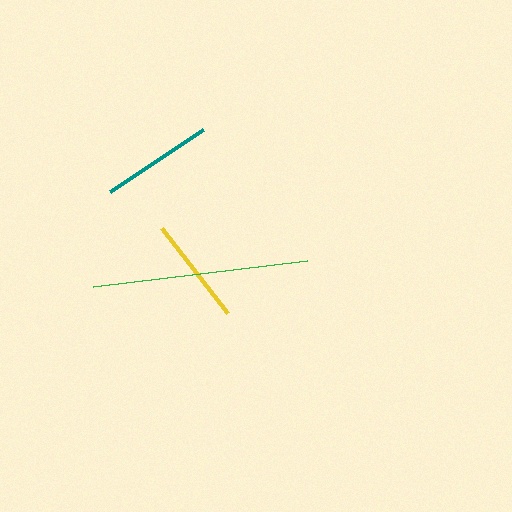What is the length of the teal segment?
The teal segment is approximately 112 pixels long.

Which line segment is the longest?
The green line is the longest at approximately 216 pixels.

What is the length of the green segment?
The green segment is approximately 216 pixels long.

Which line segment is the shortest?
The yellow line is the shortest at approximately 108 pixels.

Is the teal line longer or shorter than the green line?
The green line is longer than the teal line.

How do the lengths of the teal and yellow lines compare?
The teal and yellow lines are approximately the same length.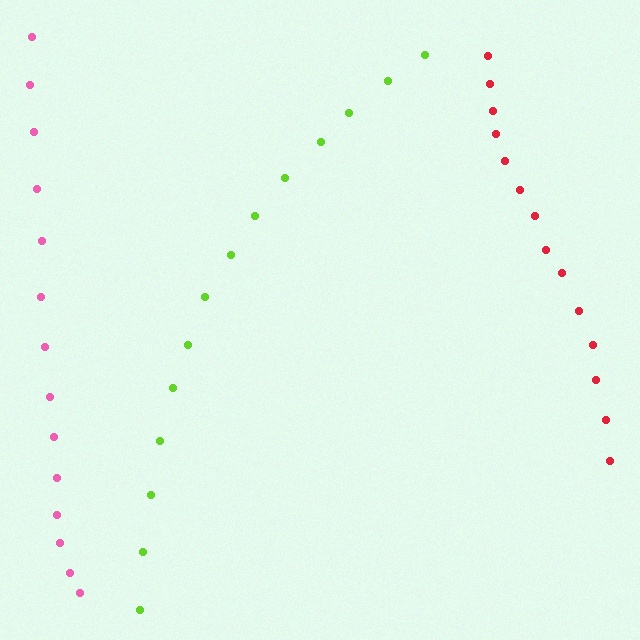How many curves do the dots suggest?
There are 3 distinct paths.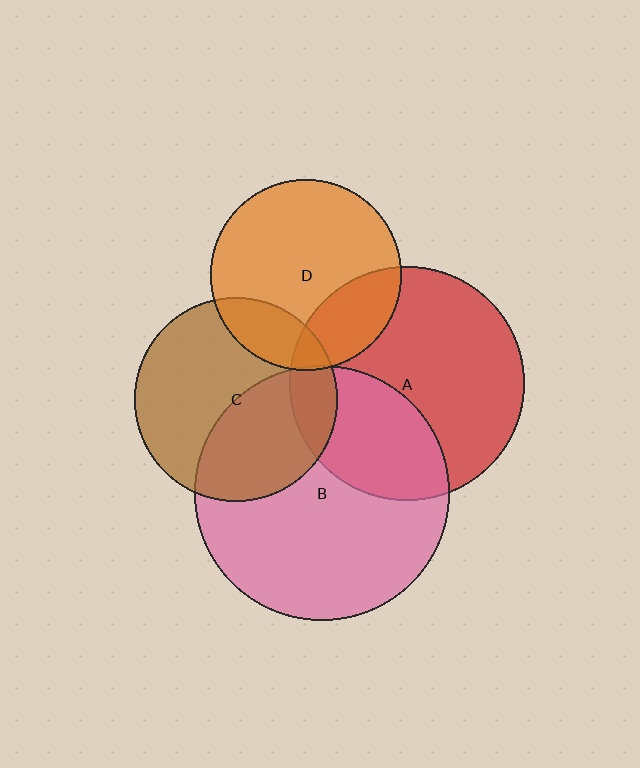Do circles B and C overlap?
Yes.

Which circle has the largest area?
Circle B (pink).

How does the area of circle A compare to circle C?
Approximately 1.3 times.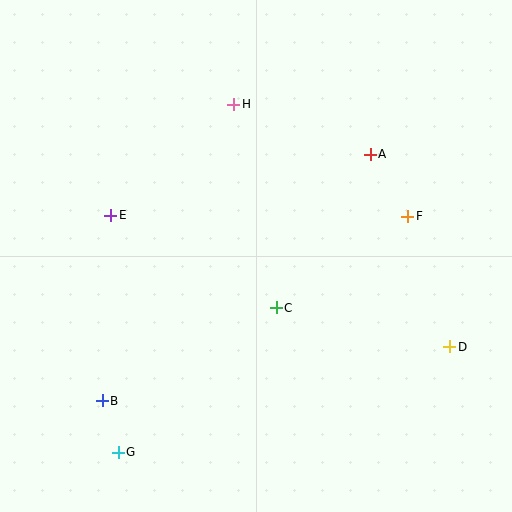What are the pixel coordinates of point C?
Point C is at (276, 308).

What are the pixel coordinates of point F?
Point F is at (408, 216).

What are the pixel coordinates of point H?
Point H is at (234, 104).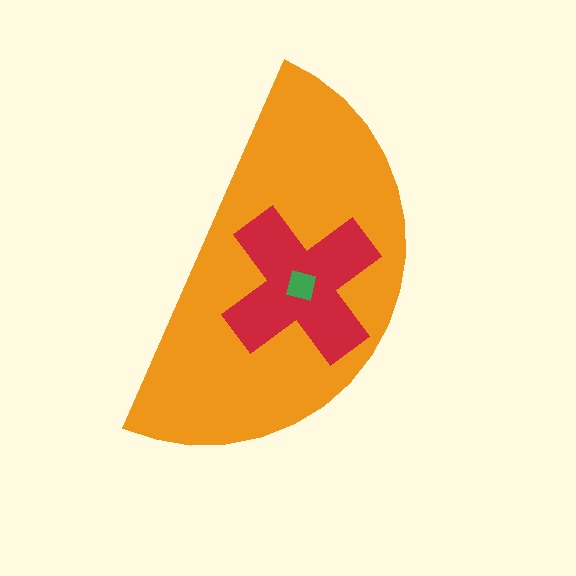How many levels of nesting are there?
3.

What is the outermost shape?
The orange semicircle.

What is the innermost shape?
The green square.